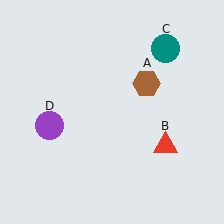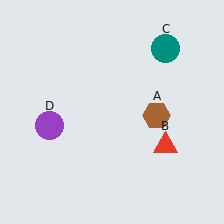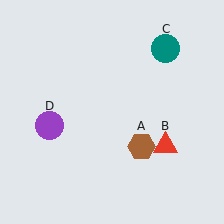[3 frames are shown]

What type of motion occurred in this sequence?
The brown hexagon (object A) rotated clockwise around the center of the scene.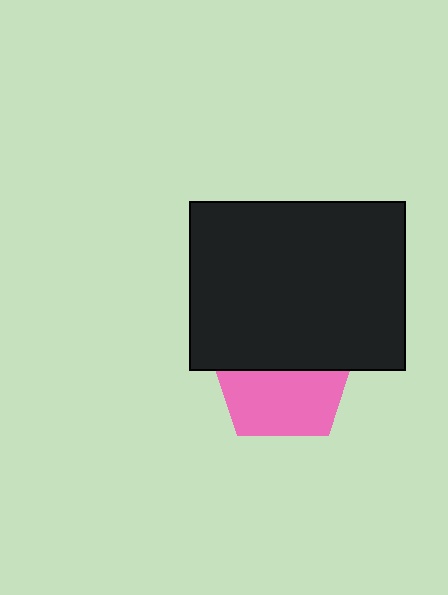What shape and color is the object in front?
The object in front is a black rectangle.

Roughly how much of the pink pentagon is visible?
About half of it is visible (roughly 50%).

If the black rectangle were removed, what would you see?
You would see the complete pink pentagon.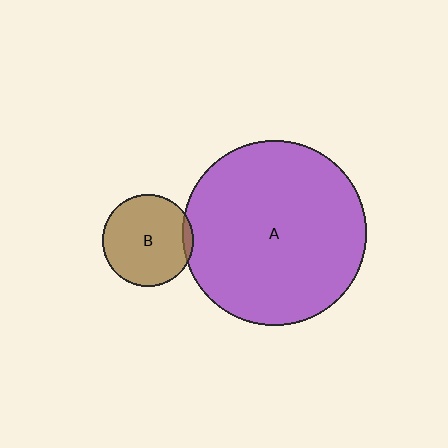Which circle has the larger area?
Circle A (purple).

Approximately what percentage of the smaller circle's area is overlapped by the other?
Approximately 5%.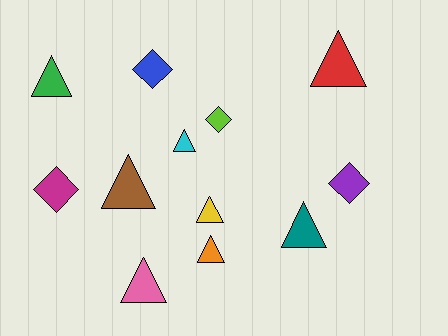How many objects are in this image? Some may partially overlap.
There are 12 objects.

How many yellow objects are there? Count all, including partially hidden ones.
There is 1 yellow object.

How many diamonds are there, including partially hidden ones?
There are 4 diamonds.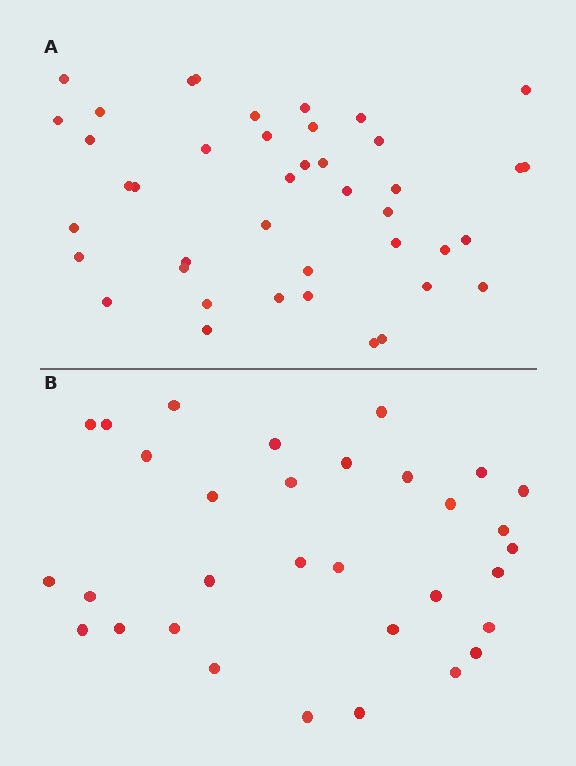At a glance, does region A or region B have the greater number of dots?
Region A (the top region) has more dots.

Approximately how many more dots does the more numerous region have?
Region A has roughly 10 or so more dots than region B.